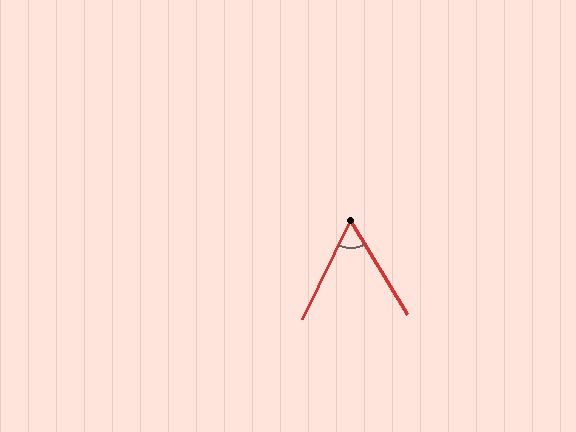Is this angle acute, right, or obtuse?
It is acute.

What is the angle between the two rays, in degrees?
Approximately 57 degrees.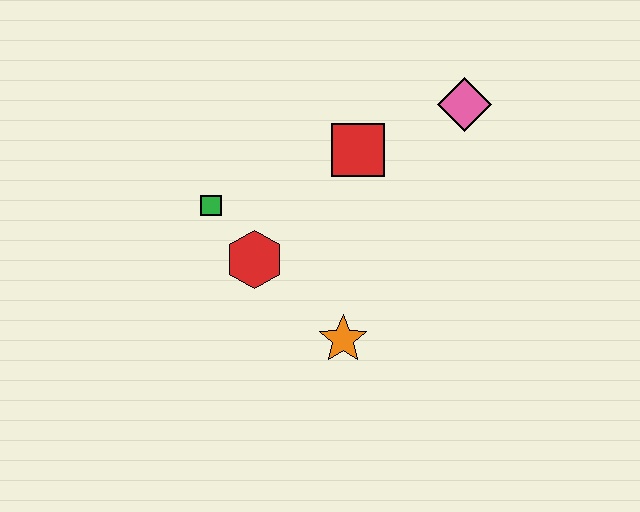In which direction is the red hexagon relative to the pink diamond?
The red hexagon is to the left of the pink diamond.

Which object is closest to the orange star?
The red hexagon is closest to the orange star.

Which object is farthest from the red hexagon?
The pink diamond is farthest from the red hexagon.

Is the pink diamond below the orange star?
No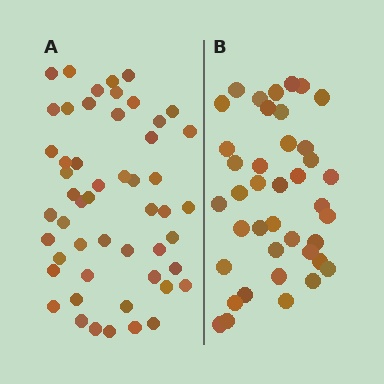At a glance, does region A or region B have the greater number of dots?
Region A (the left region) has more dots.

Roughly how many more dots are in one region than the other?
Region A has roughly 12 or so more dots than region B.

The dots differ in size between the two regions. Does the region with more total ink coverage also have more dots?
No. Region B has more total ink coverage because its dots are larger, but region A actually contains more individual dots. Total area can be misleading — the number of items is what matters here.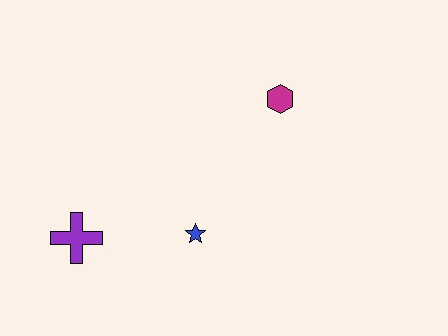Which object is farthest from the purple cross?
The magenta hexagon is farthest from the purple cross.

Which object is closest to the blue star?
The purple cross is closest to the blue star.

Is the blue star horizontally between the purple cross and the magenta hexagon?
Yes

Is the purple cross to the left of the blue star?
Yes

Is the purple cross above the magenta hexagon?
No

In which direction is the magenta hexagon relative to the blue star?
The magenta hexagon is above the blue star.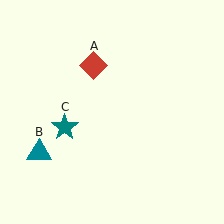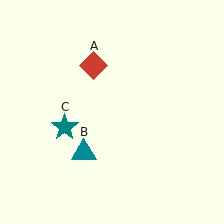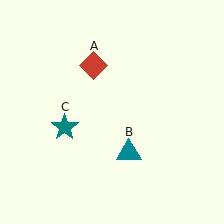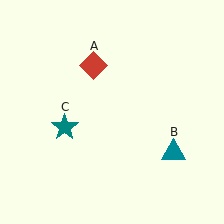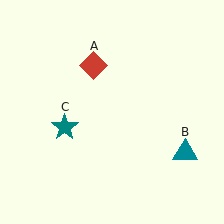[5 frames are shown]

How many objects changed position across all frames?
1 object changed position: teal triangle (object B).